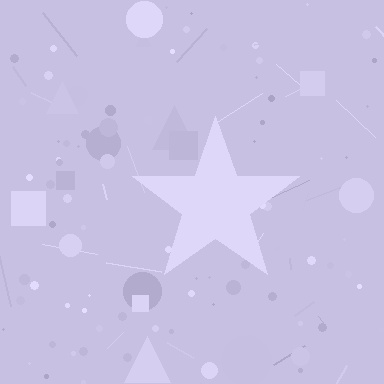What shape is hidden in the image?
A star is hidden in the image.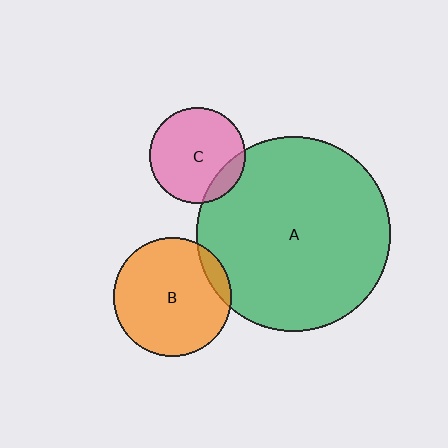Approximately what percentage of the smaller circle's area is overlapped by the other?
Approximately 10%.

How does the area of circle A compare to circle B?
Approximately 2.7 times.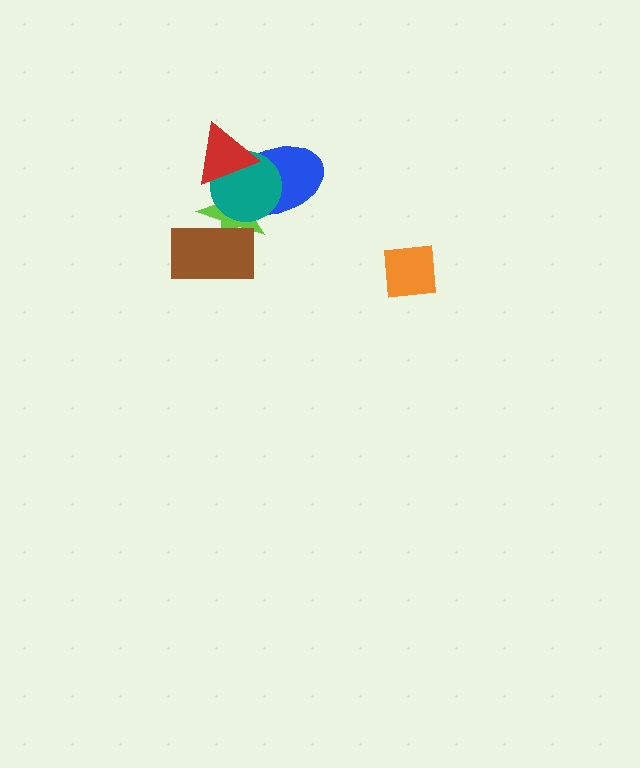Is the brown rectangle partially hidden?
No, no other shape covers it.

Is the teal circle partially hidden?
Yes, it is partially covered by another shape.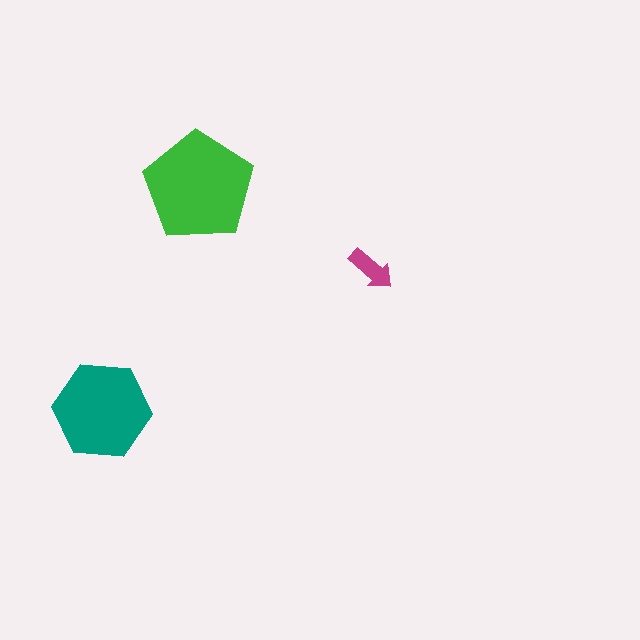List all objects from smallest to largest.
The magenta arrow, the teal hexagon, the green pentagon.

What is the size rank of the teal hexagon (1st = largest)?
2nd.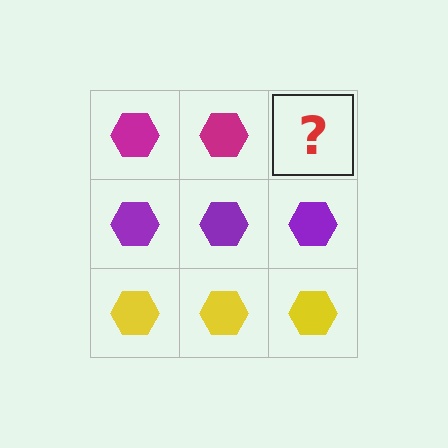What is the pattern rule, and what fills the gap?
The rule is that each row has a consistent color. The gap should be filled with a magenta hexagon.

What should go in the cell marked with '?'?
The missing cell should contain a magenta hexagon.